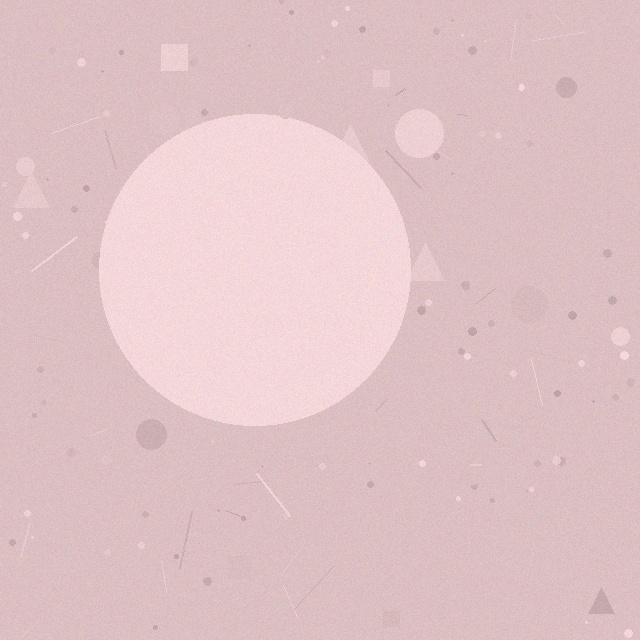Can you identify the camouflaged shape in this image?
The camouflaged shape is a circle.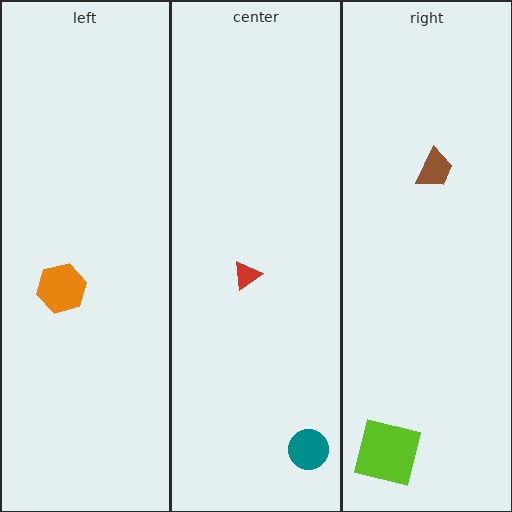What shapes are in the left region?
The orange hexagon.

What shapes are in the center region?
The red triangle, the teal circle.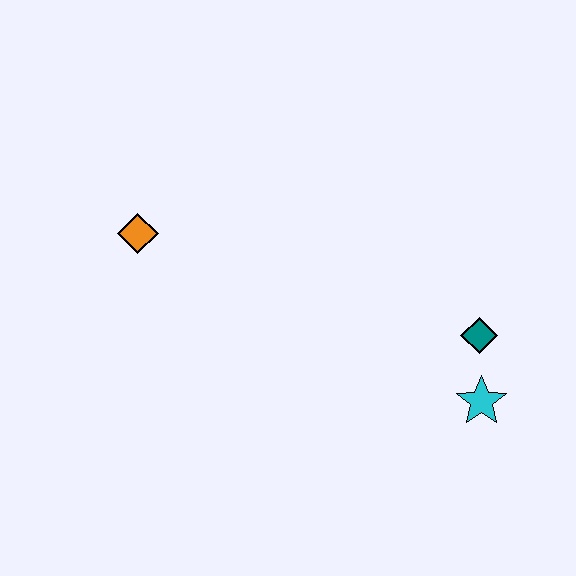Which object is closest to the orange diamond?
The teal diamond is closest to the orange diamond.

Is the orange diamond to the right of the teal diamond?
No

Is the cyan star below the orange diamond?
Yes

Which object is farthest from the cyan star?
The orange diamond is farthest from the cyan star.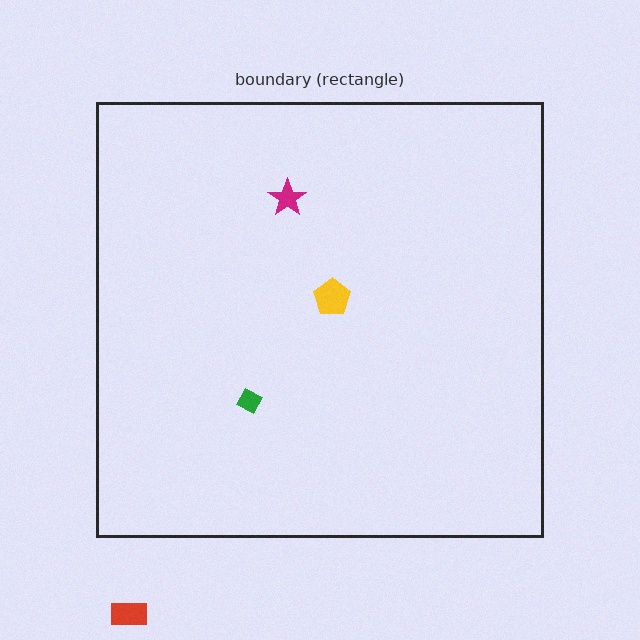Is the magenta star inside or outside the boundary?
Inside.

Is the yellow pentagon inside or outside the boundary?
Inside.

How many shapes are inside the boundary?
3 inside, 1 outside.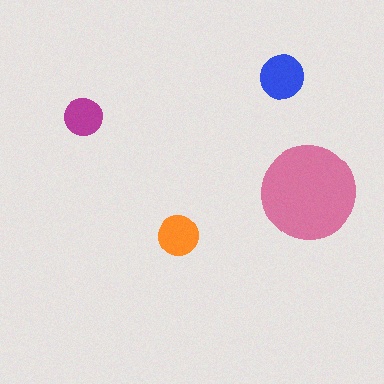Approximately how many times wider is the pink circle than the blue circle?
About 2 times wider.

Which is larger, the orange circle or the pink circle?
The pink one.